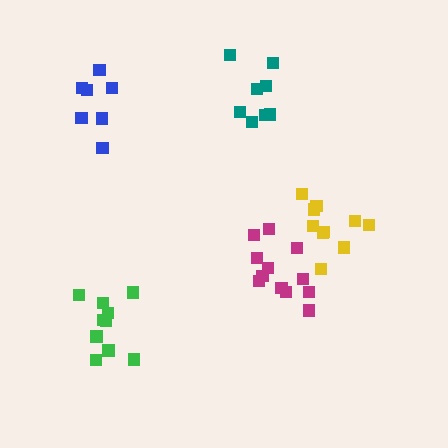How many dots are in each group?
Group 1: 7 dots, Group 2: 10 dots, Group 3: 10 dots, Group 4: 8 dots, Group 5: 12 dots (47 total).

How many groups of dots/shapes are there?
There are 5 groups.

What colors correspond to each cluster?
The clusters are colored: blue, green, yellow, teal, magenta.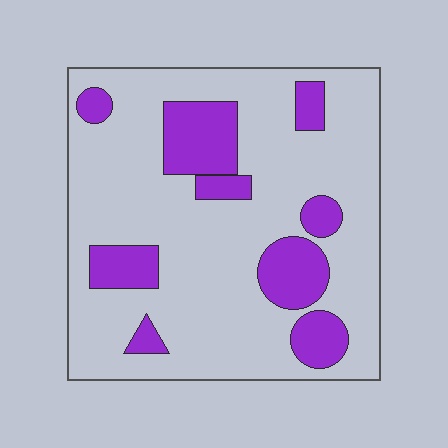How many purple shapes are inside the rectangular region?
9.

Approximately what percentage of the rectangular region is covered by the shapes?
Approximately 20%.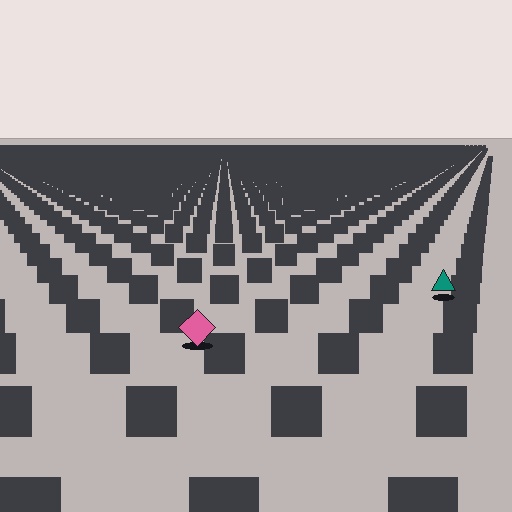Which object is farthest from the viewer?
The teal triangle is farthest from the viewer. It appears smaller and the ground texture around it is denser.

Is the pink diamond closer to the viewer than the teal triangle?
Yes. The pink diamond is closer — you can tell from the texture gradient: the ground texture is coarser near it.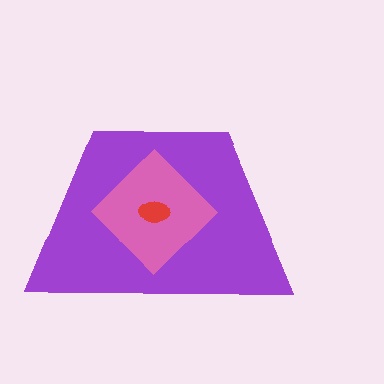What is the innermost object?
The red ellipse.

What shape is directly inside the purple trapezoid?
The pink diamond.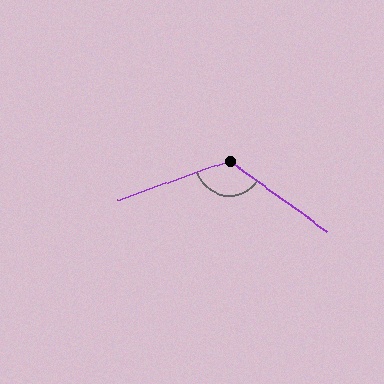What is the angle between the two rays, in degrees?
Approximately 124 degrees.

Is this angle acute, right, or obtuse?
It is obtuse.